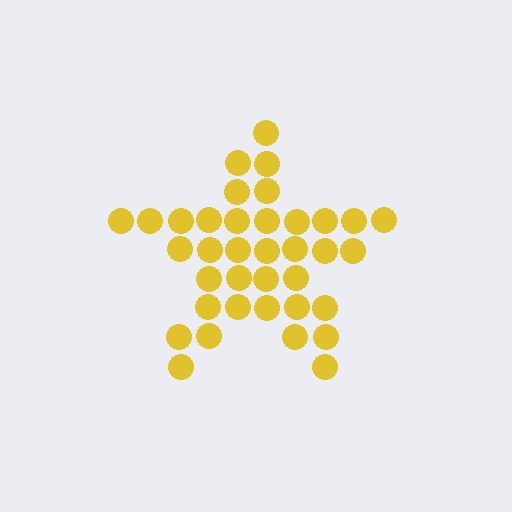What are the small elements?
The small elements are circles.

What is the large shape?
The large shape is a star.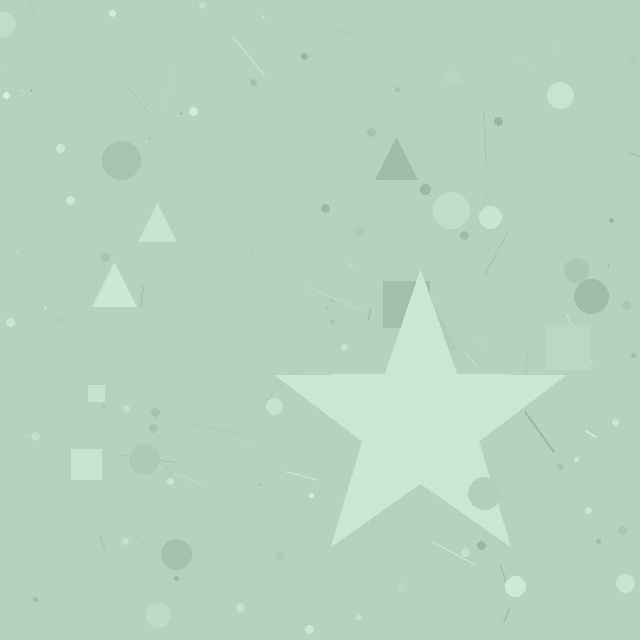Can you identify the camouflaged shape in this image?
The camouflaged shape is a star.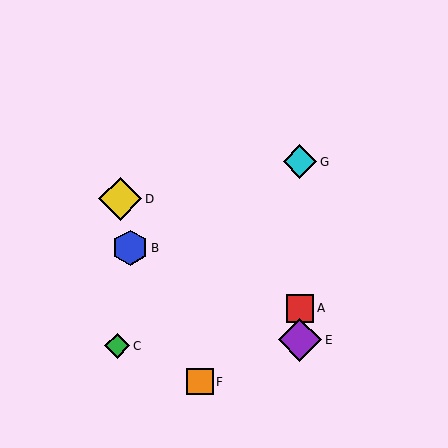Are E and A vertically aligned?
Yes, both are at x≈300.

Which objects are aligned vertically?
Objects A, E, G are aligned vertically.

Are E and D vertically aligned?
No, E is at x≈300 and D is at x≈120.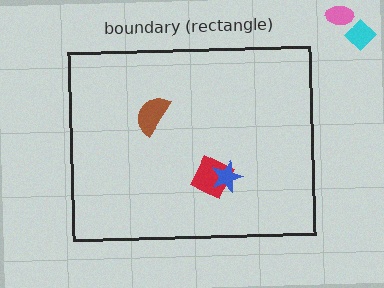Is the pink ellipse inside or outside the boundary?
Outside.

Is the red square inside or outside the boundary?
Inside.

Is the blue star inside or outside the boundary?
Inside.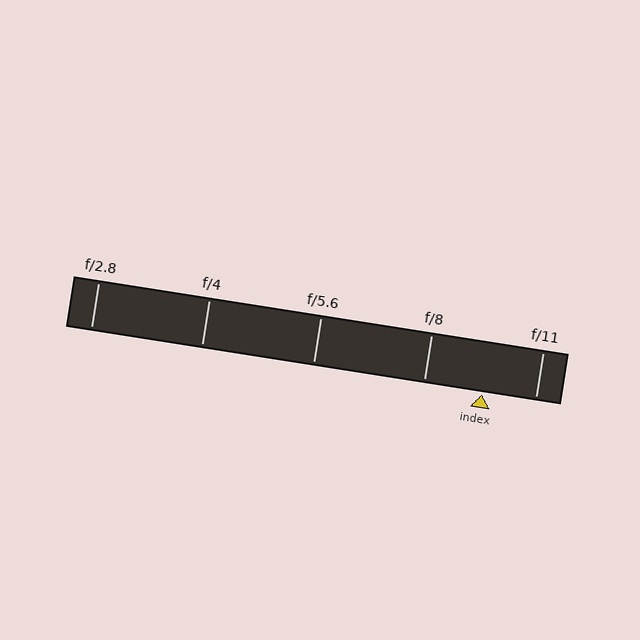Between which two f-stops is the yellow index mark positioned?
The index mark is between f/8 and f/11.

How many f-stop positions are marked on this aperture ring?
There are 5 f-stop positions marked.